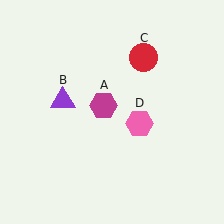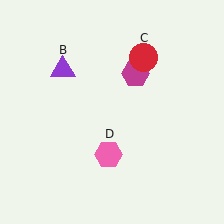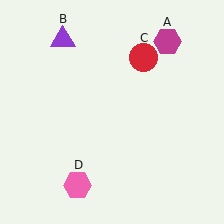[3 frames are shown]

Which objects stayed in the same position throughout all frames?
Red circle (object C) remained stationary.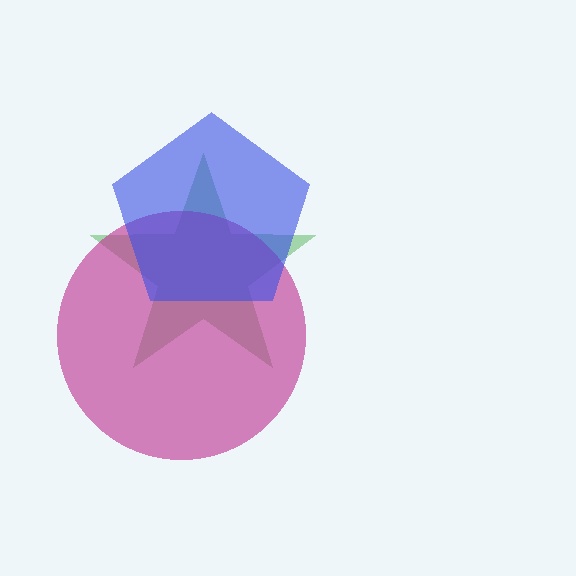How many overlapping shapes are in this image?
There are 3 overlapping shapes in the image.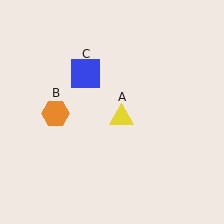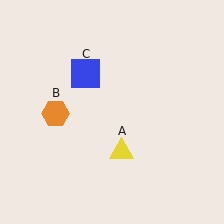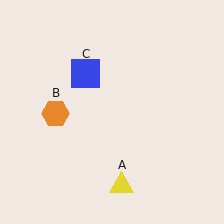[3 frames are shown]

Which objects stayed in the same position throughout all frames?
Orange hexagon (object B) and blue square (object C) remained stationary.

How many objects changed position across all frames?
1 object changed position: yellow triangle (object A).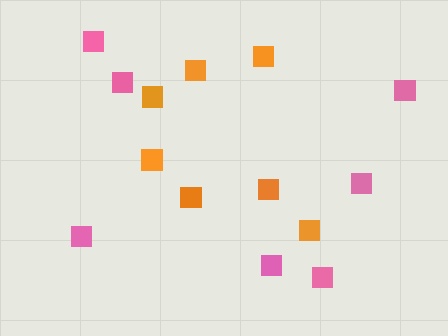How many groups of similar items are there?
There are 2 groups: one group of pink squares (7) and one group of orange squares (7).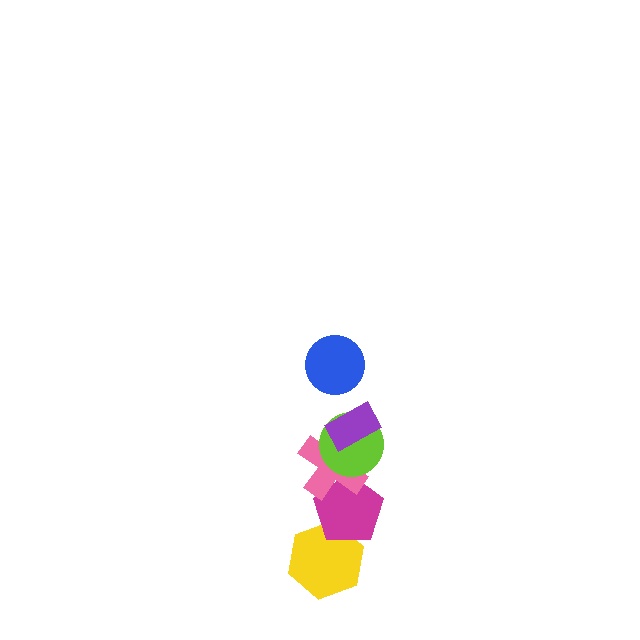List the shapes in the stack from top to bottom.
From top to bottom: the blue circle, the purple rectangle, the lime circle, the pink cross, the magenta pentagon, the yellow hexagon.